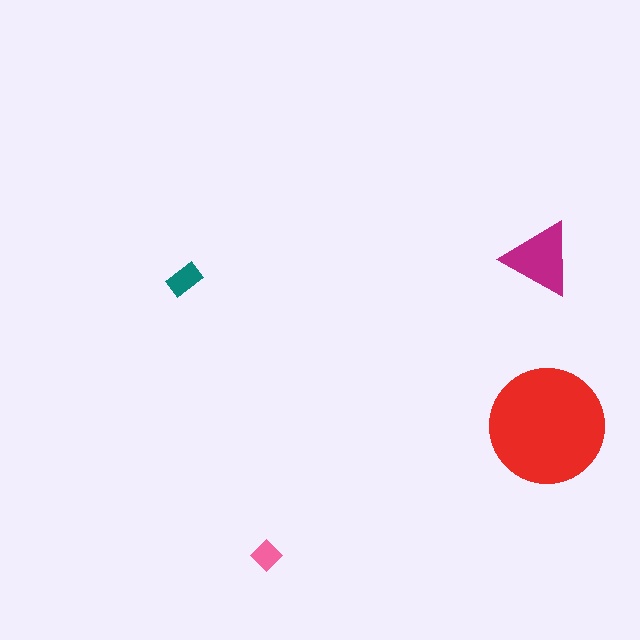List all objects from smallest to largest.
The pink diamond, the teal rectangle, the magenta triangle, the red circle.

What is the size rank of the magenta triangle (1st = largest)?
2nd.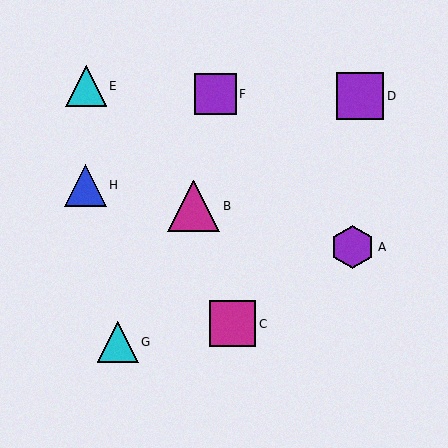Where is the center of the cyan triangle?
The center of the cyan triangle is at (118, 342).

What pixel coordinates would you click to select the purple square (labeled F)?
Click at (215, 94) to select the purple square F.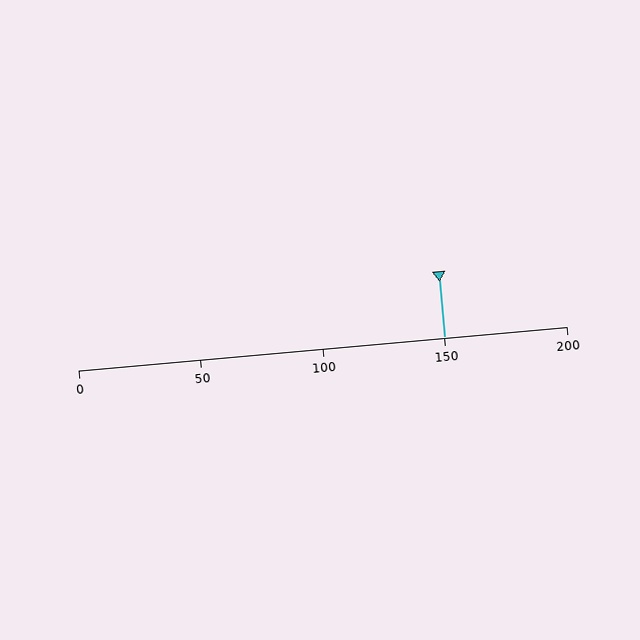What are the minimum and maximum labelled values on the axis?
The axis runs from 0 to 200.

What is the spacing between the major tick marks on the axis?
The major ticks are spaced 50 apart.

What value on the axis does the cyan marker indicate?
The marker indicates approximately 150.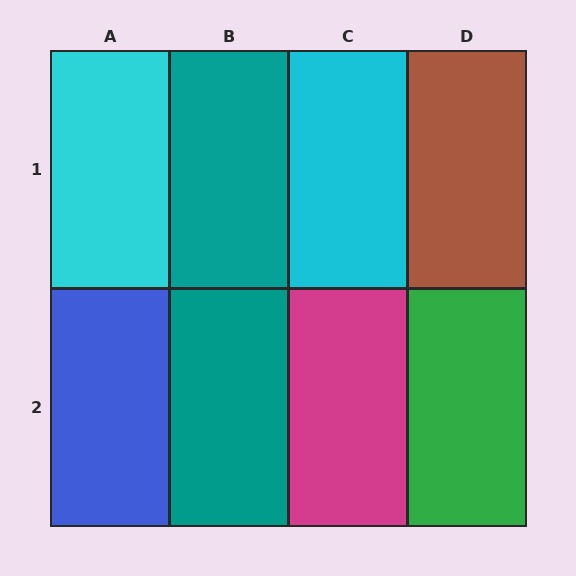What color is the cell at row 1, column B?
Teal.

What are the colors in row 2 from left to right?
Blue, teal, magenta, green.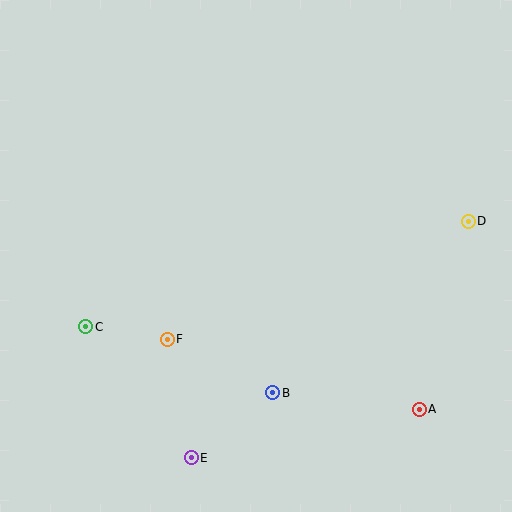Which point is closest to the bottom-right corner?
Point A is closest to the bottom-right corner.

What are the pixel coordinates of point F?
Point F is at (167, 339).